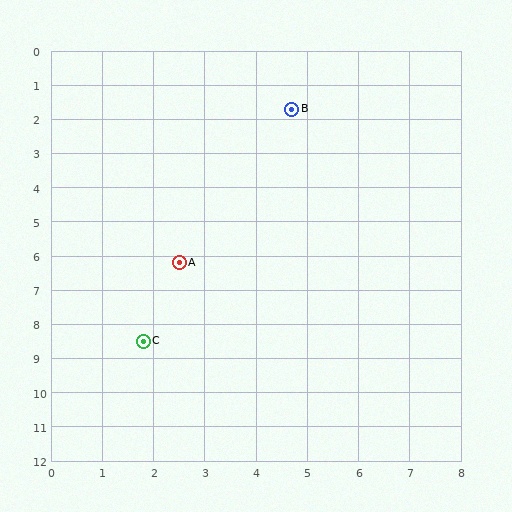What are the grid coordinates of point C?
Point C is at approximately (1.8, 8.5).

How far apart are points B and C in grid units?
Points B and C are about 7.4 grid units apart.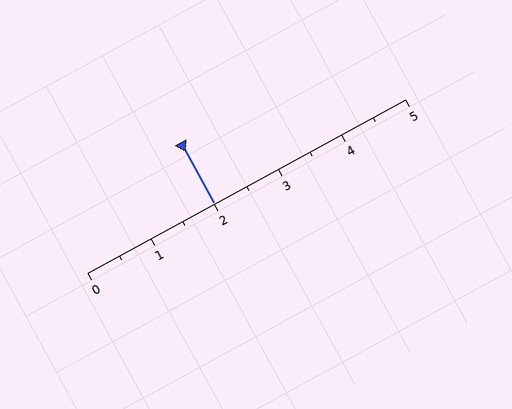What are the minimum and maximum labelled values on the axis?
The axis runs from 0 to 5.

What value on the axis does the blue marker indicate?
The marker indicates approximately 2.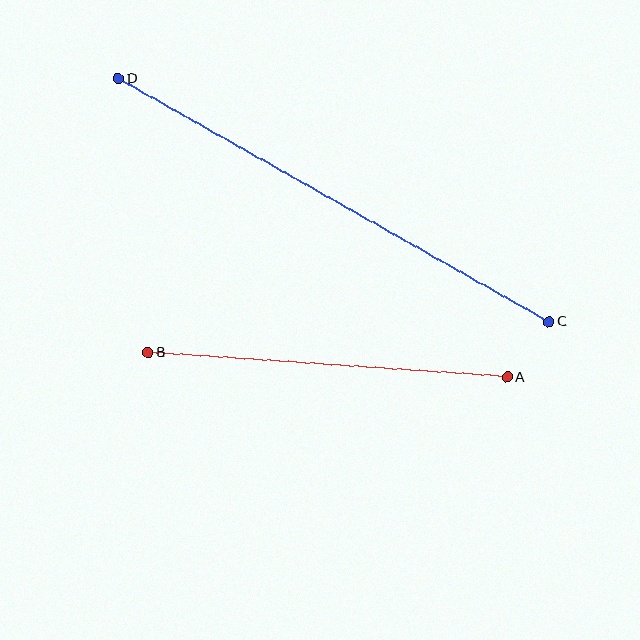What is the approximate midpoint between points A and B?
The midpoint is at approximately (328, 365) pixels.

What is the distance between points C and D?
The distance is approximately 494 pixels.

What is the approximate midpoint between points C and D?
The midpoint is at approximately (334, 200) pixels.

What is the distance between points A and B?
The distance is approximately 360 pixels.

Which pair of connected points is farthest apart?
Points C and D are farthest apart.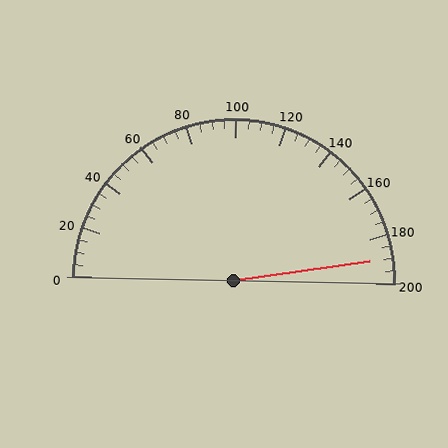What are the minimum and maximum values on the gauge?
The gauge ranges from 0 to 200.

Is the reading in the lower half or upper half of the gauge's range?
The reading is in the upper half of the range (0 to 200).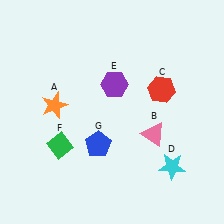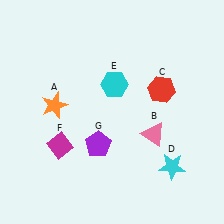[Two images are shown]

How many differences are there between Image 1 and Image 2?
There are 3 differences between the two images.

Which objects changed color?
E changed from purple to cyan. F changed from green to magenta. G changed from blue to purple.